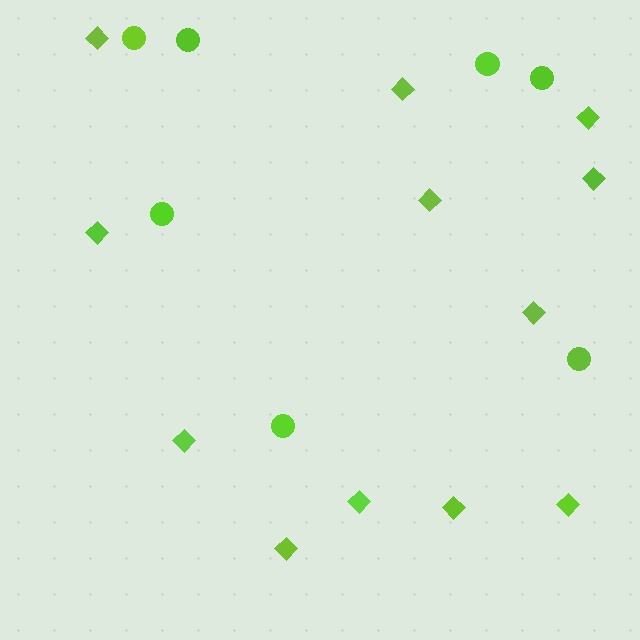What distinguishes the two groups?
There are 2 groups: one group of diamonds (12) and one group of circles (7).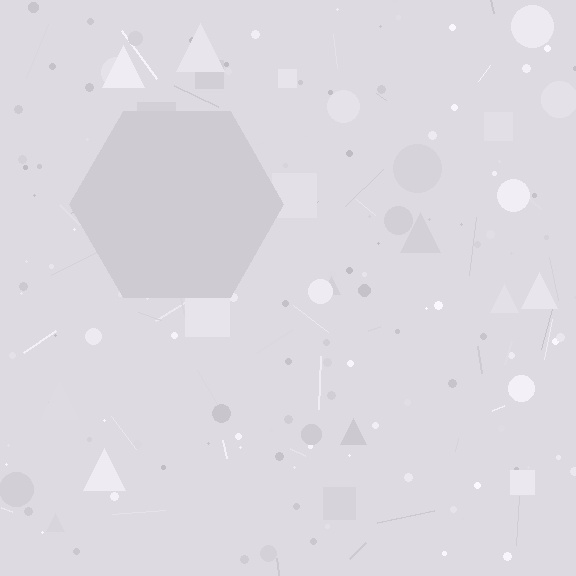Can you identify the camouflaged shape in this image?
The camouflaged shape is a hexagon.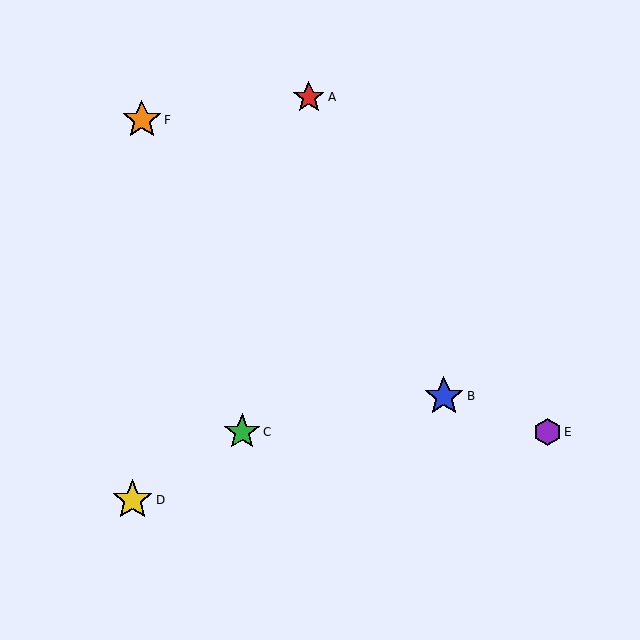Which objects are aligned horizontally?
Objects C, E are aligned horizontally.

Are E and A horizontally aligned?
No, E is at y≈432 and A is at y≈97.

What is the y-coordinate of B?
Object B is at y≈396.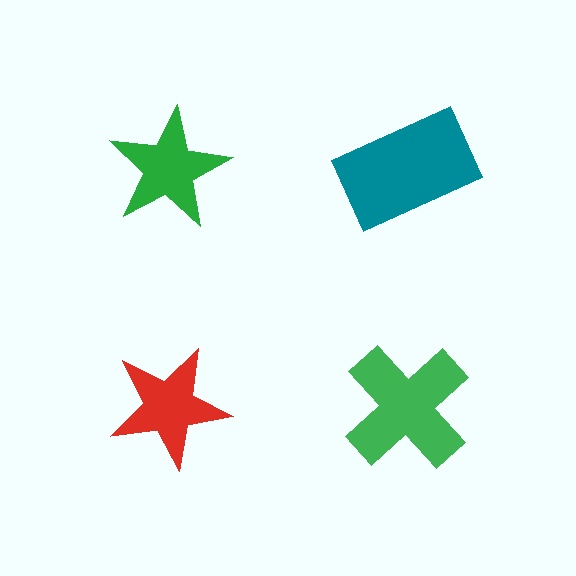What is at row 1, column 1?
A green star.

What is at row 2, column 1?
A red star.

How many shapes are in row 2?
2 shapes.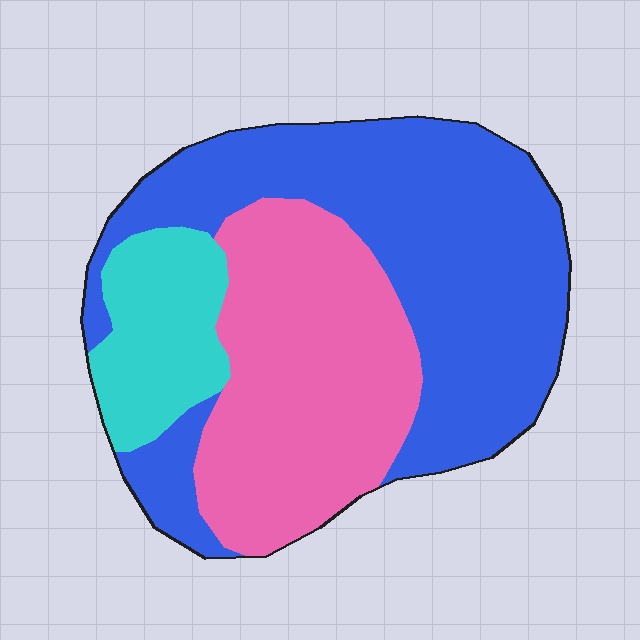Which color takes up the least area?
Cyan, at roughly 15%.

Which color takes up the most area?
Blue, at roughly 50%.